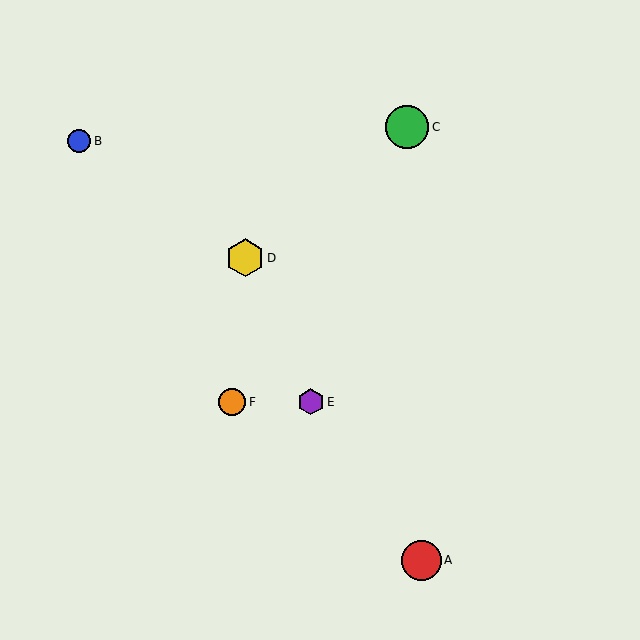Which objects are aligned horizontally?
Objects E, F are aligned horizontally.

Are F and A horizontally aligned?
No, F is at y≈402 and A is at y≈560.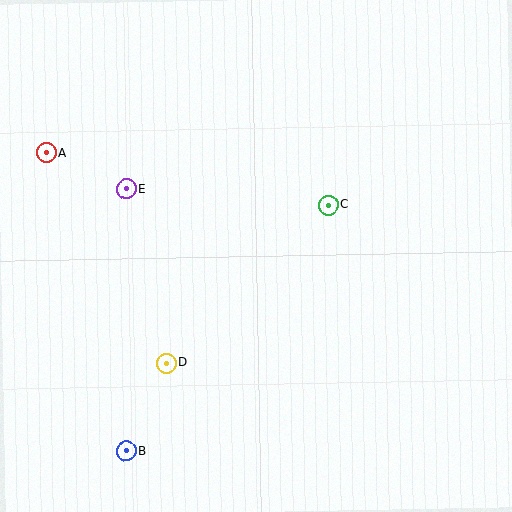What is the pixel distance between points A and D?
The distance between A and D is 242 pixels.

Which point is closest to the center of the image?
Point C at (328, 205) is closest to the center.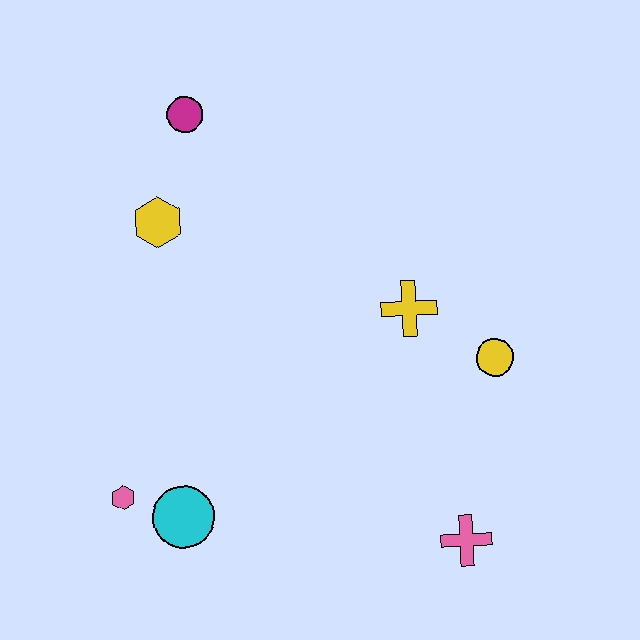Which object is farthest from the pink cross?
The magenta circle is farthest from the pink cross.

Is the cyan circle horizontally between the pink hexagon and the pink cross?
Yes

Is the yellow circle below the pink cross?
No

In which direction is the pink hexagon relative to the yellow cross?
The pink hexagon is to the left of the yellow cross.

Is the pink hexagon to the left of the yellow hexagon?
Yes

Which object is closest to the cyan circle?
The pink hexagon is closest to the cyan circle.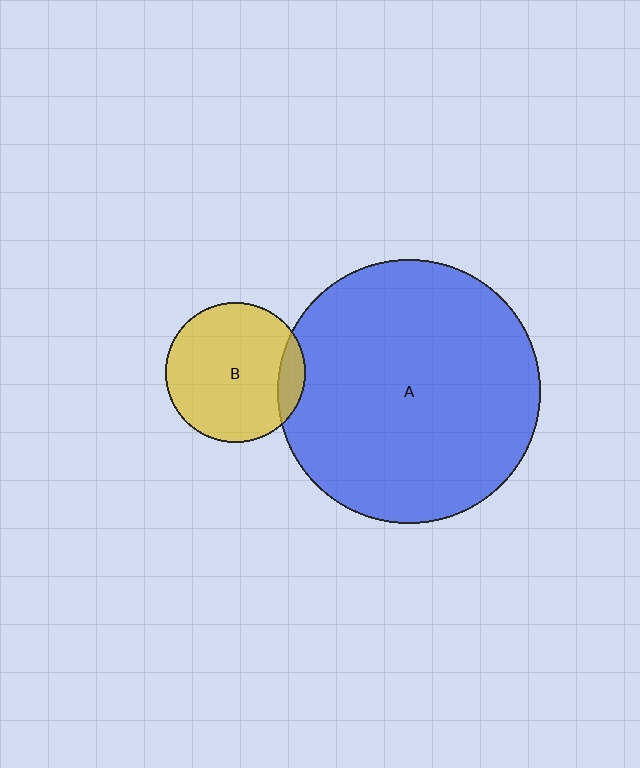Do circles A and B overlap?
Yes.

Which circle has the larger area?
Circle A (blue).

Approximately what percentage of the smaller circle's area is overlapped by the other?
Approximately 10%.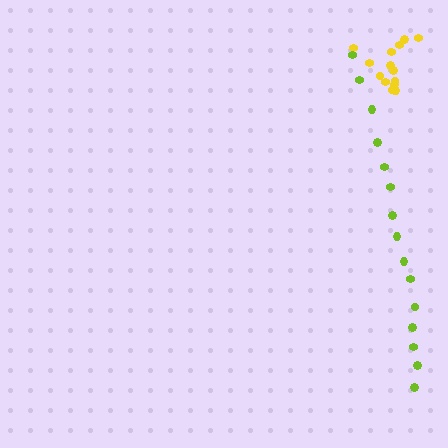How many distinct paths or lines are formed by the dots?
There are 2 distinct paths.